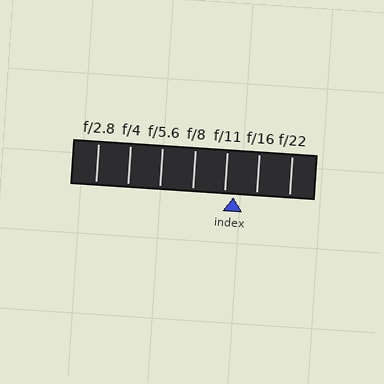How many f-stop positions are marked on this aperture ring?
There are 7 f-stop positions marked.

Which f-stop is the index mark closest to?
The index mark is closest to f/11.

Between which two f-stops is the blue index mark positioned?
The index mark is between f/11 and f/16.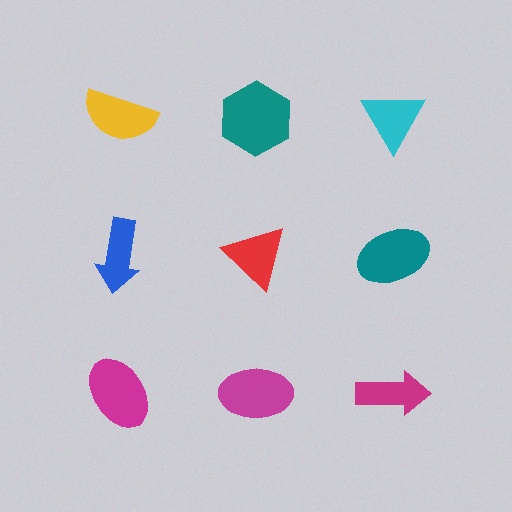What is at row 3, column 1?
A magenta ellipse.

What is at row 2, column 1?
A blue arrow.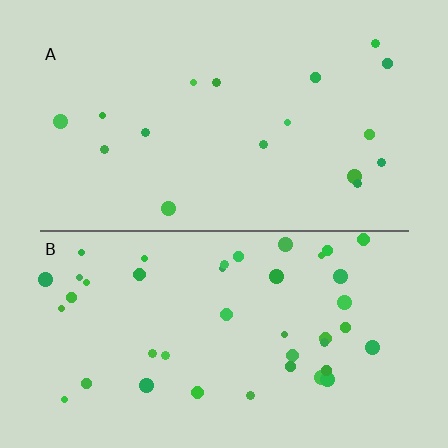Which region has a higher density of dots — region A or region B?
B (the bottom).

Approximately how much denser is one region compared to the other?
Approximately 2.4× — region B over region A.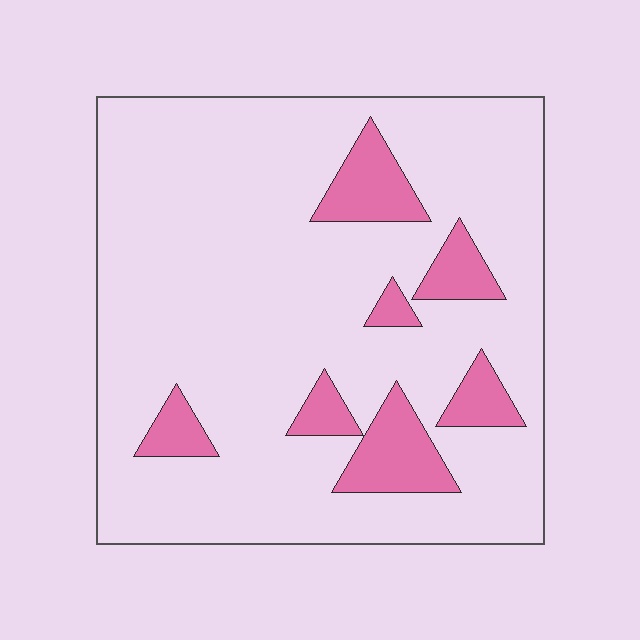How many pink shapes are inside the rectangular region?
7.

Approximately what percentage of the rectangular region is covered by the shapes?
Approximately 15%.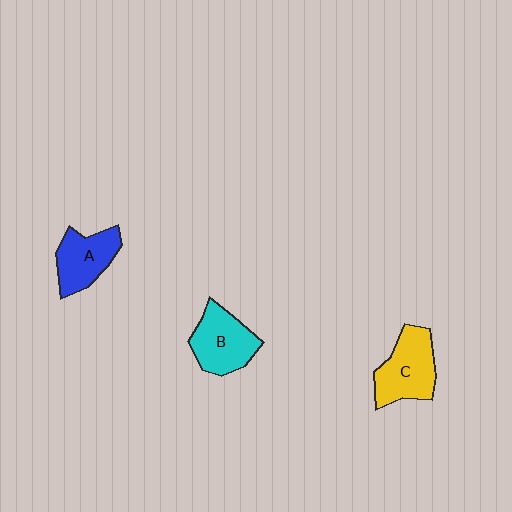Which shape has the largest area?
Shape C (yellow).